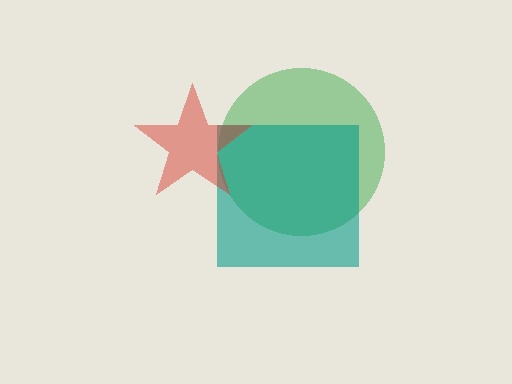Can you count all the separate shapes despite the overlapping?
Yes, there are 3 separate shapes.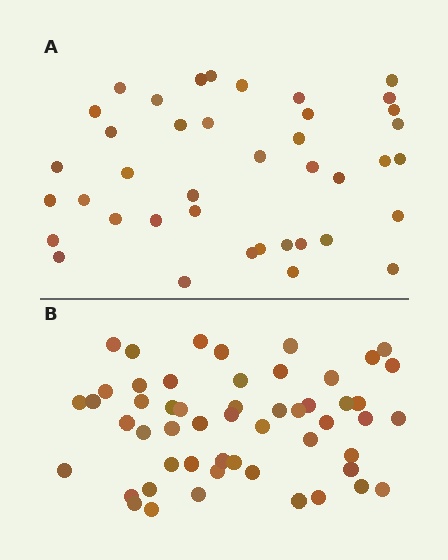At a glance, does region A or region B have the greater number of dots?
Region B (the bottom region) has more dots.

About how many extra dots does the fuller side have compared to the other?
Region B has approximately 15 more dots than region A.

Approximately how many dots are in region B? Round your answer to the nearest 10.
About 50 dots. (The exact count is 53, which rounds to 50.)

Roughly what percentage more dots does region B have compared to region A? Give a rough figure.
About 30% more.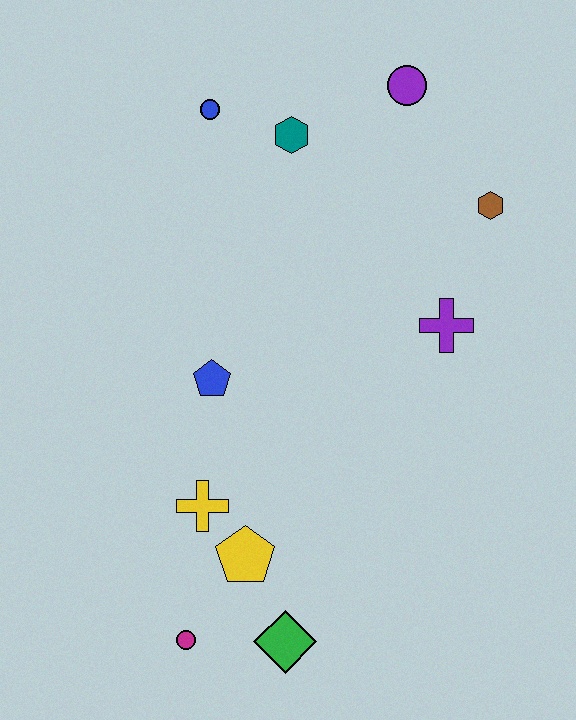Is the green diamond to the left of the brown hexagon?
Yes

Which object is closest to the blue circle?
The teal hexagon is closest to the blue circle.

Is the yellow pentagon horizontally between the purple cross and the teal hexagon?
No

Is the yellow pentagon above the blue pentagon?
No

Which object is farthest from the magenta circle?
The purple circle is farthest from the magenta circle.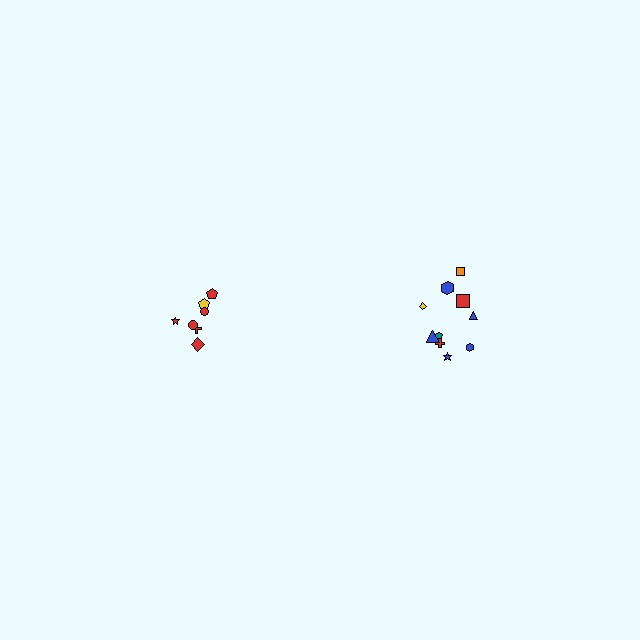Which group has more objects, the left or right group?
The right group.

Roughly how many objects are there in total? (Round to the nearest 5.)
Roughly 15 objects in total.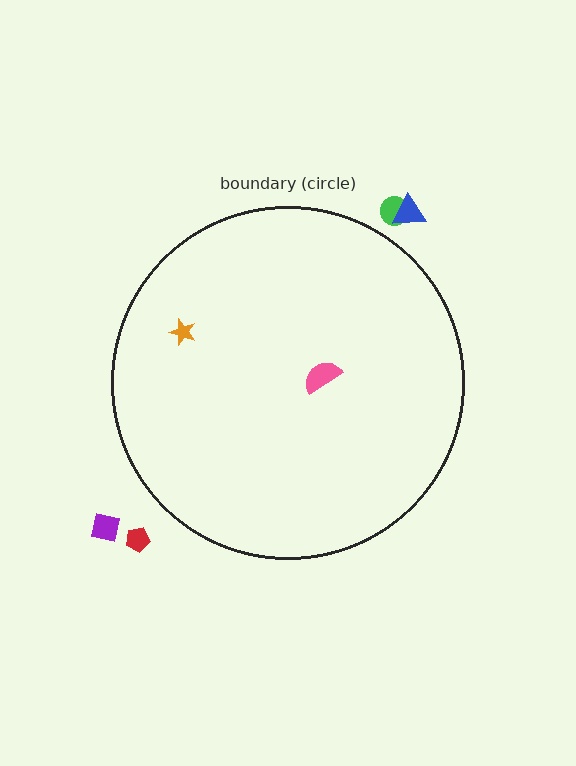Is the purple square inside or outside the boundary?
Outside.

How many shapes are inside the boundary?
2 inside, 4 outside.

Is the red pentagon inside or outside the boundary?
Outside.